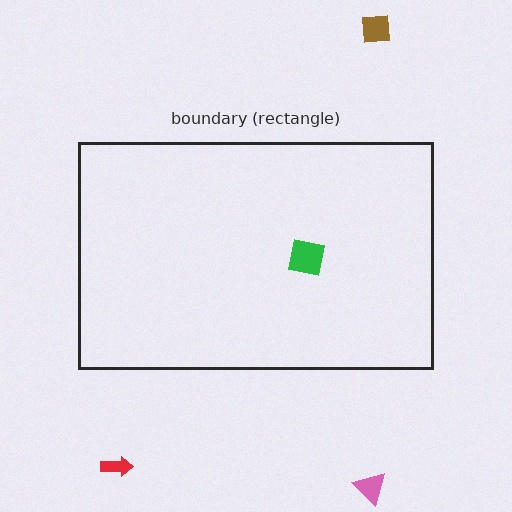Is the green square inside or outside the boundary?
Inside.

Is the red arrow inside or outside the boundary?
Outside.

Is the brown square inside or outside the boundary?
Outside.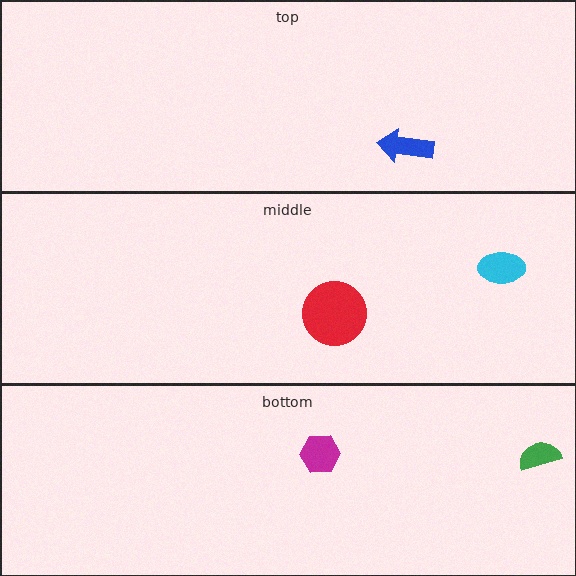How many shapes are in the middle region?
2.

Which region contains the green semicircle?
The bottom region.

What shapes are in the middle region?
The red circle, the cyan ellipse.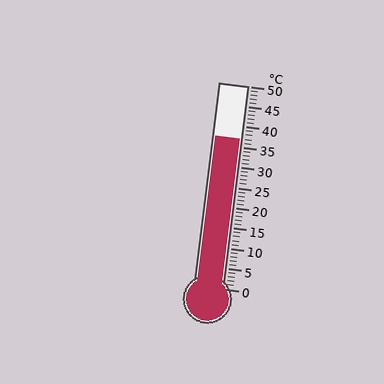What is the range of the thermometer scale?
The thermometer scale ranges from 0°C to 50°C.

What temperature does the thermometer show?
The thermometer shows approximately 37°C.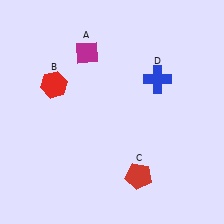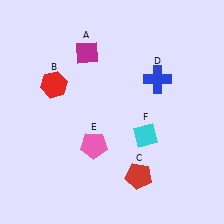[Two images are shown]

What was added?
A pink pentagon (E), a cyan diamond (F) were added in Image 2.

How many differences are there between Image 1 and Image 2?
There are 2 differences between the two images.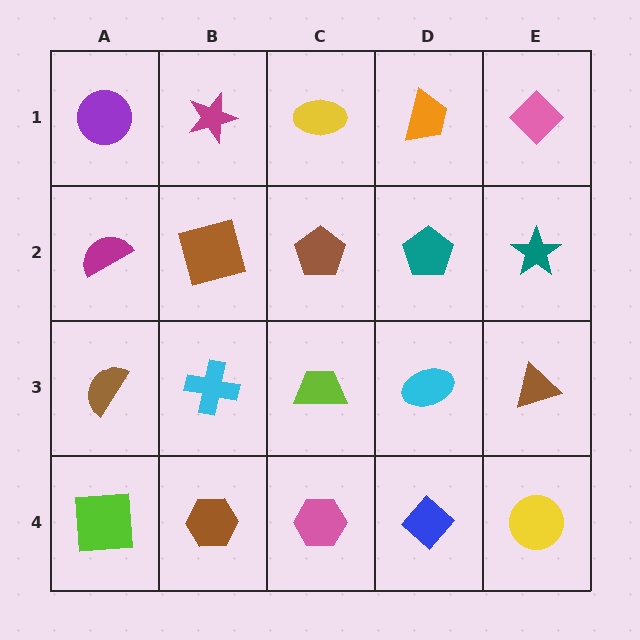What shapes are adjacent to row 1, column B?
A brown square (row 2, column B), a purple circle (row 1, column A), a yellow ellipse (row 1, column C).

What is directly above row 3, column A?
A magenta semicircle.